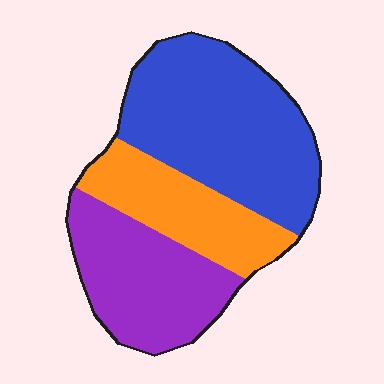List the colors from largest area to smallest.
From largest to smallest: blue, purple, orange.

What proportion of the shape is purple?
Purple covers around 30% of the shape.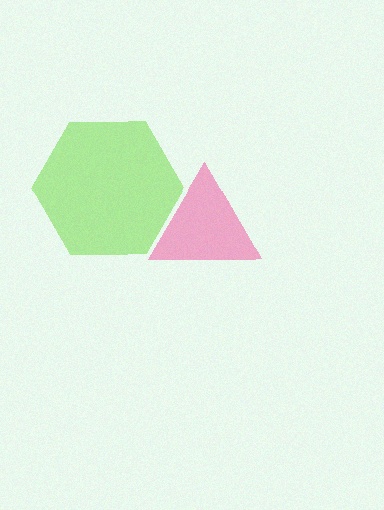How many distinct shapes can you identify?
There are 2 distinct shapes: a lime hexagon, a pink triangle.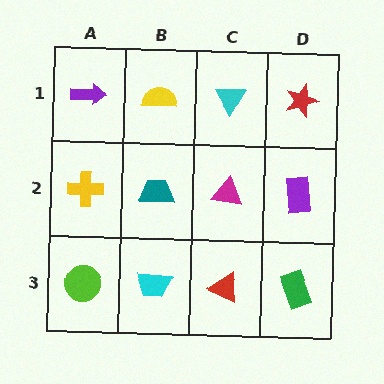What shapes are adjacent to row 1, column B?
A teal trapezoid (row 2, column B), a purple arrow (row 1, column A), a cyan triangle (row 1, column C).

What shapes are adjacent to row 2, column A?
A purple arrow (row 1, column A), a lime circle (row 3, column A), a teal trapezoid (row 2, column B).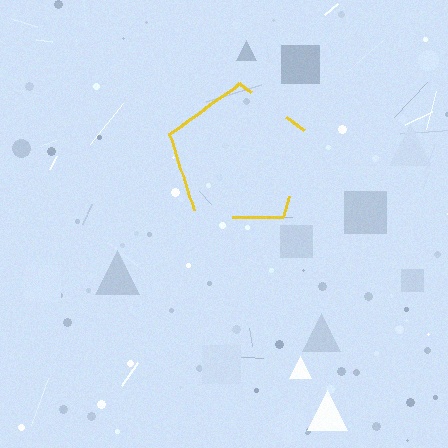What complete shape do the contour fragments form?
The contour fragments form a pentagon.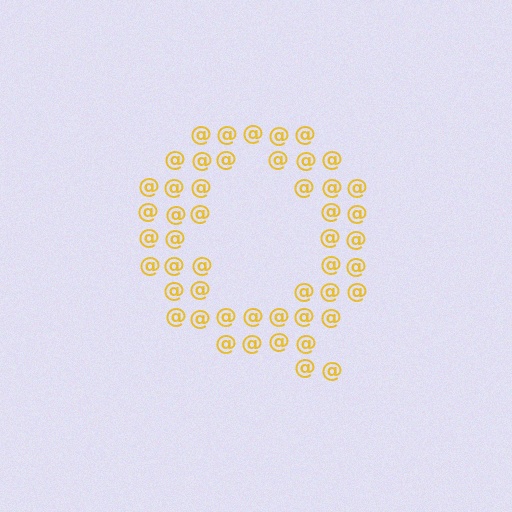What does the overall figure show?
The overall figure shows the letter Q.